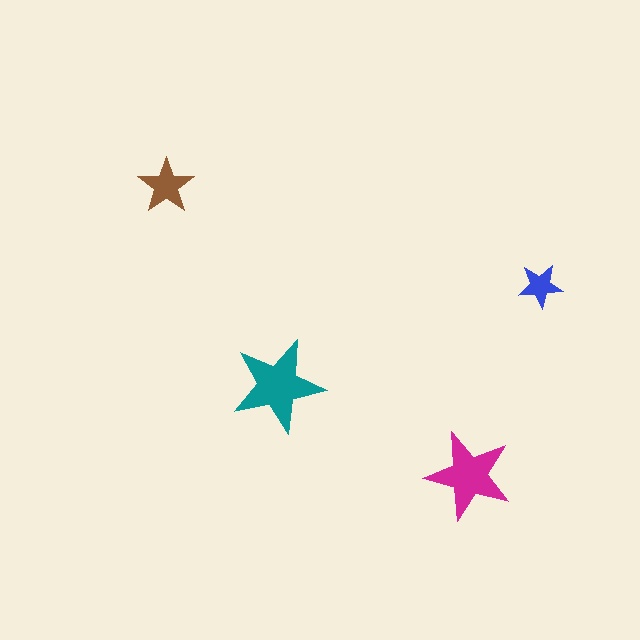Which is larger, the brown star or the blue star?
The brown one.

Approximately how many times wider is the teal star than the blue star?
About 2 times wider.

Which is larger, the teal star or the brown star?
The teal one.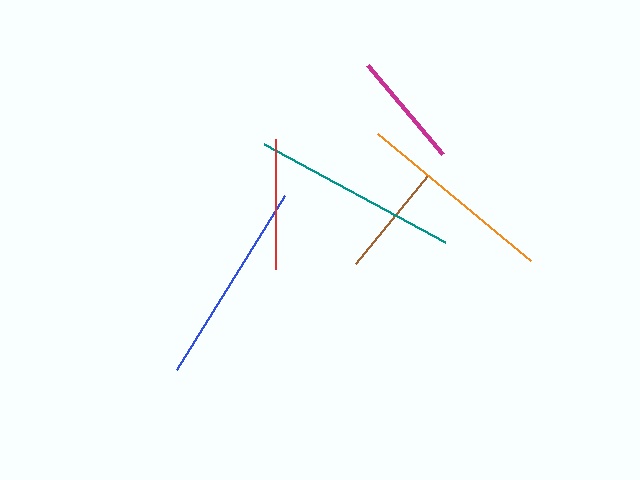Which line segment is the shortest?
The brown line is the shortest at approximately 113 pixels.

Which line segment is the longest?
The teal line is the longest at approximately 205 pixels.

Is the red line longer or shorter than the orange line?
The orange line is longer than the red line.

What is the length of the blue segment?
The blue segment is approximately 205 pixels long.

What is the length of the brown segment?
The brown segment is approximately 113 pixels long.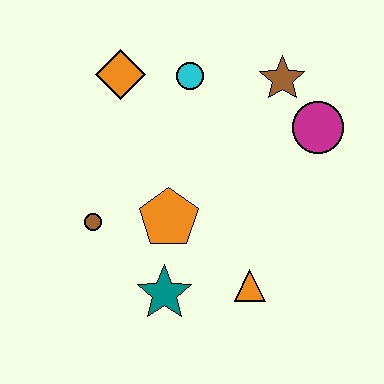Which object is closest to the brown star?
The magenta circle is closest to the brown star.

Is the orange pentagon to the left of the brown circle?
No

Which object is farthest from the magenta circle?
The brown circle is farthest from the magenta circle.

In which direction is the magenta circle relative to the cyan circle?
The magenta circle is to the right of the cyan circle.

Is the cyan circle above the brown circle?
Yes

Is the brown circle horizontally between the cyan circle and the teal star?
No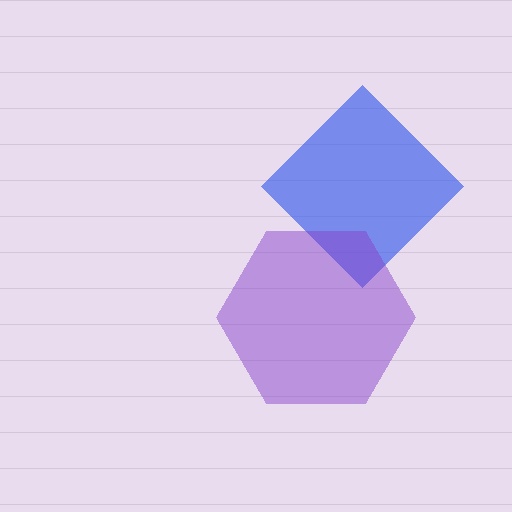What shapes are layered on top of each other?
The layered shapes are: a blue diamond, a purple hexagon.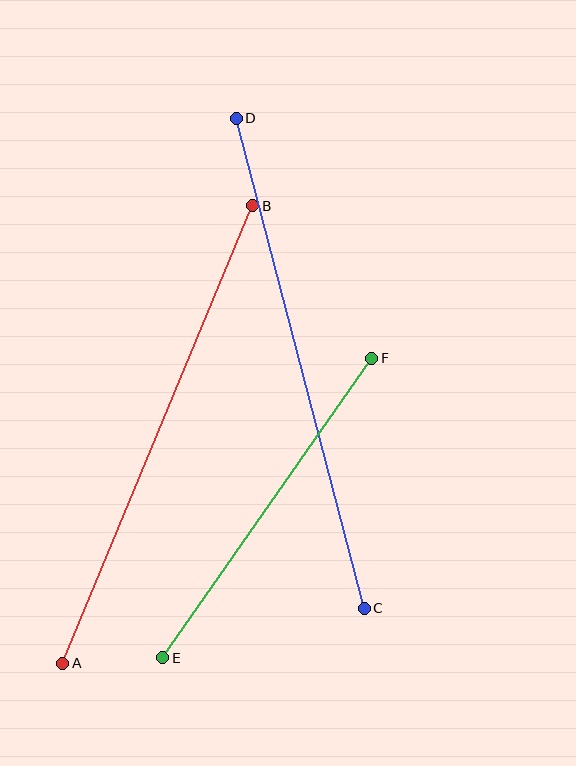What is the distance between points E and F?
The distance is approximately 365 pixels.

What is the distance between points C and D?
The distance is approximately 507 pixels.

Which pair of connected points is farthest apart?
Points C and D are farthest apart.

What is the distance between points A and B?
The distance is approximately 496 pixels.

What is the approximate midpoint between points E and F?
The midpoint is at approximately (267, 508) pixels.